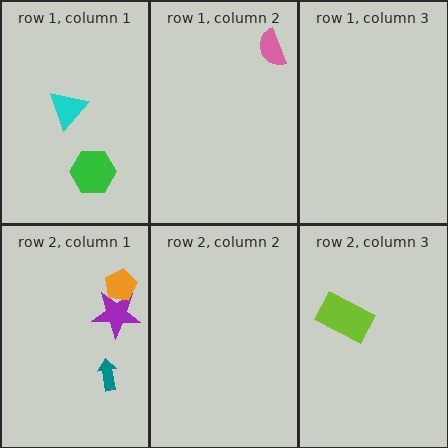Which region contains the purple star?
The row 2, column 1 region.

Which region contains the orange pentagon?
The row 2, column 1 region.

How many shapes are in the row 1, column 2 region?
1.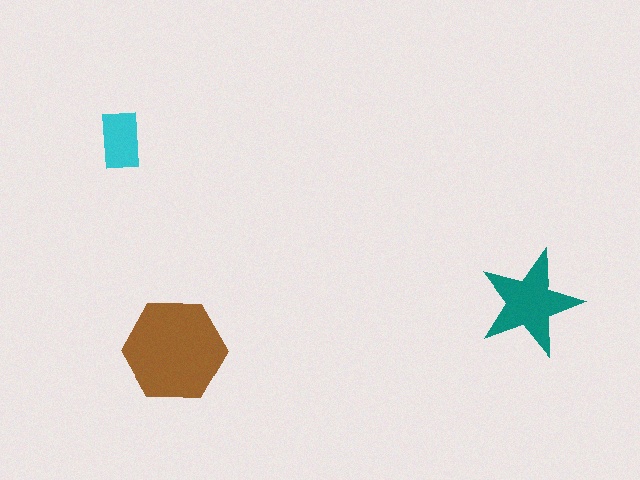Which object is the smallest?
The cyan rectangle.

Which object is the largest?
The brown hexagon.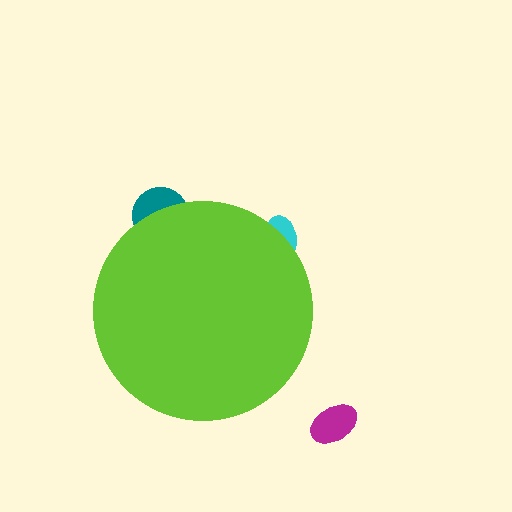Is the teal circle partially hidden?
Yes, the teal circle is partially hidden behind the lime circle.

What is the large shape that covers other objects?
A lime circle.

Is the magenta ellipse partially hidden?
No, the magenta ellipse is fully visible.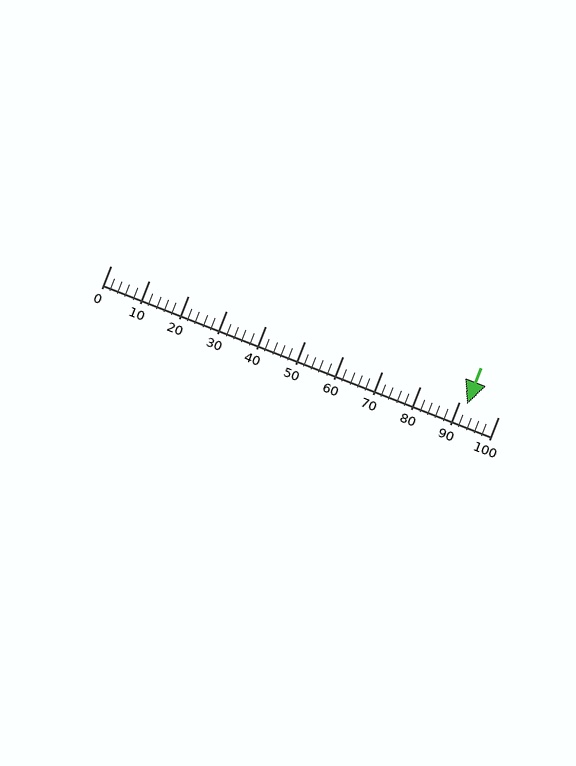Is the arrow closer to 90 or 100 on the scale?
The arrow is closer to 90.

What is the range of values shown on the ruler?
The ruler shows values from 0 to 100.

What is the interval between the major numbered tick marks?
The major tick marks are spaced 10 units apart.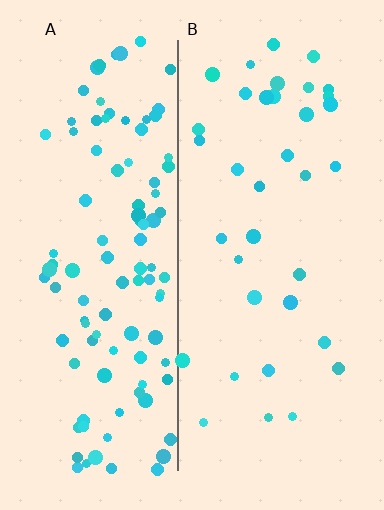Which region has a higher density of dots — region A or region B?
A (the left).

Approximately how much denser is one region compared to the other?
Approximately 2.9× — region A over region B.